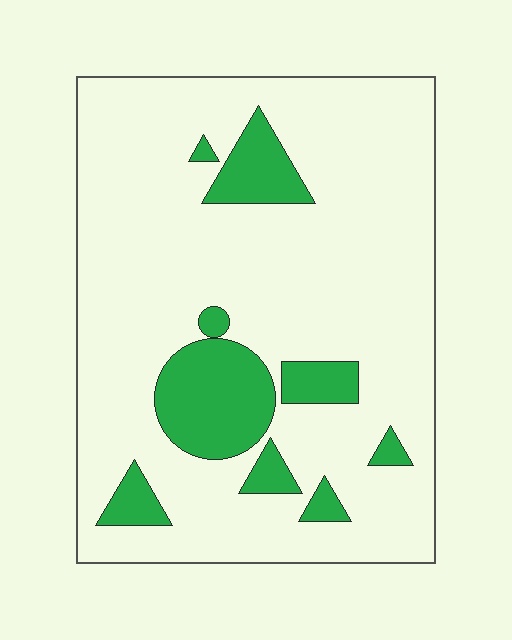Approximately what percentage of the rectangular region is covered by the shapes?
Approximately 15%.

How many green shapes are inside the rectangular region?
9.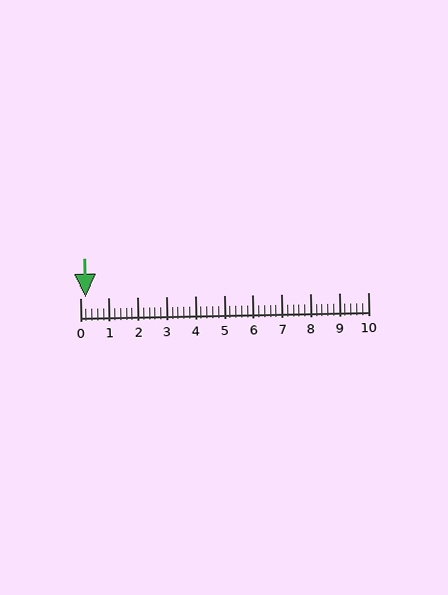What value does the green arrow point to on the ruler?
The green arrow points to approximately 0.2.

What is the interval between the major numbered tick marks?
The major tick marks are spaced 1 units apart.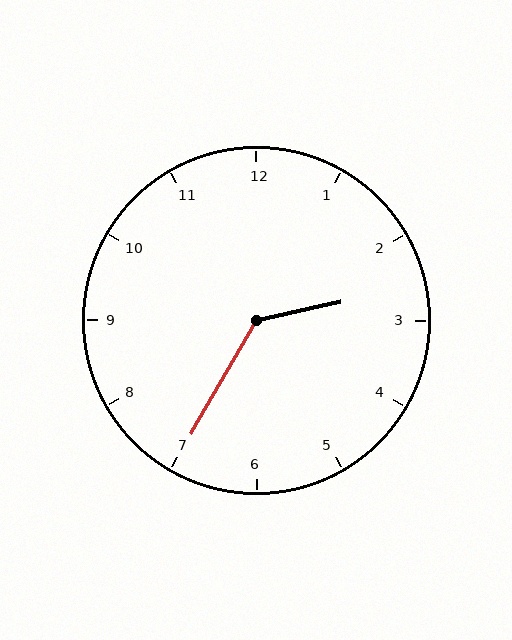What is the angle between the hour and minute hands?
Approximately 132 degrees.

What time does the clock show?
2:35.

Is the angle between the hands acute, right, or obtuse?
It is obtuse.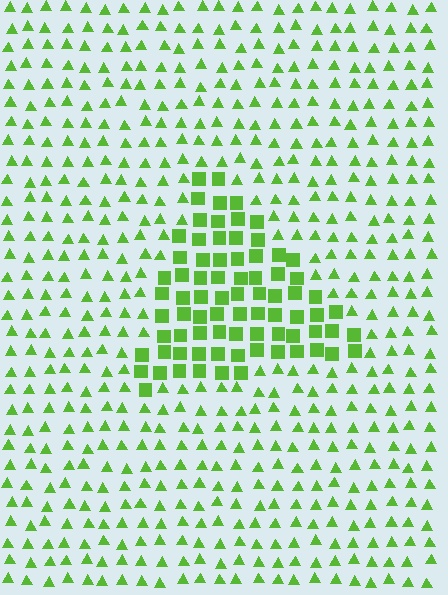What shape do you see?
I see a triangle.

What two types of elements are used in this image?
The image uses squares inside the triangle region and triangles outside it.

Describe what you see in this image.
The image is filled with small lime elements arranged in a uniform grid. A triangle-shaped region contains squares, while the surrounding area contains triangles. The boundary is defined purely by the change in element shape.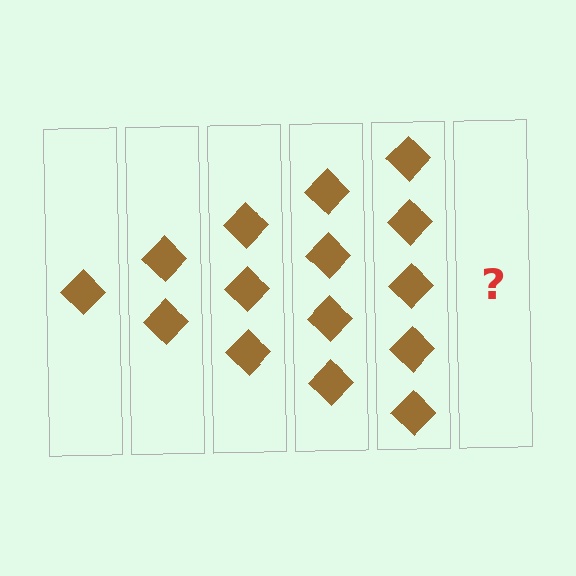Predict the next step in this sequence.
The next step is 6 diamonds.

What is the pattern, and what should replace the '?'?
The pattern is that each step adds one more diamond. The '?' should be 6 diamonds.